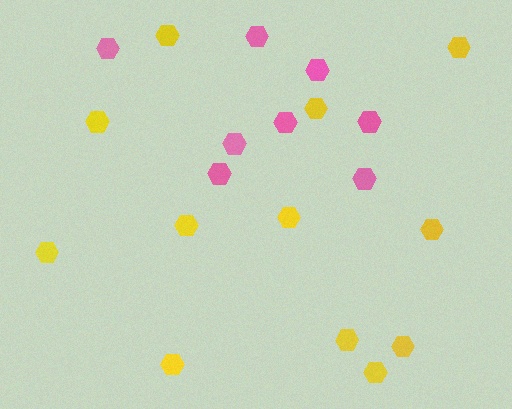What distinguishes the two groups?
There are 2 groups: one group of yellow hexagons (12) and one group of pink hexagons (8).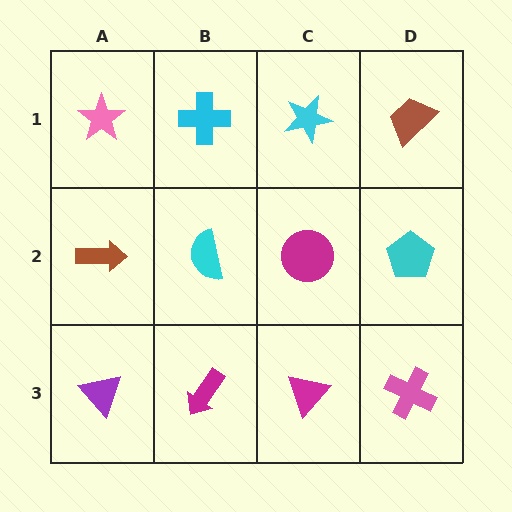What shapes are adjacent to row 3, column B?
A cyan semicircle (row 2, column B), a purple triangle (row 3, column A), a magenta triangle (row 3, column C).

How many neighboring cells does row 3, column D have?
2.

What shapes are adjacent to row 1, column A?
A brown arrow (row 2, column A), a cyan cross (row 1, column B).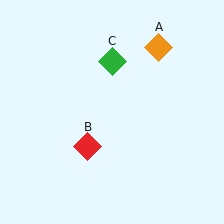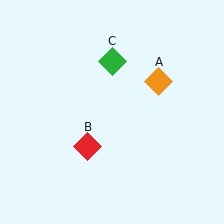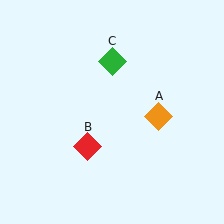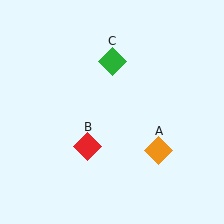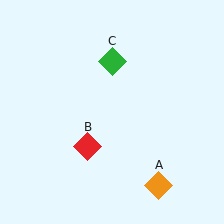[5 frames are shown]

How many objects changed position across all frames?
1 object changed position: orange diamond (object A).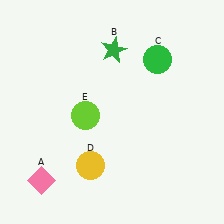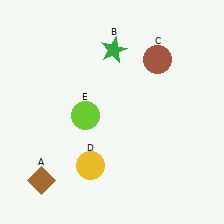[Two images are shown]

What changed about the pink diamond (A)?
In Image 1, A is pink. In Image 2, it changed to brown.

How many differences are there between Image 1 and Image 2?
There are 2 differences between the two images.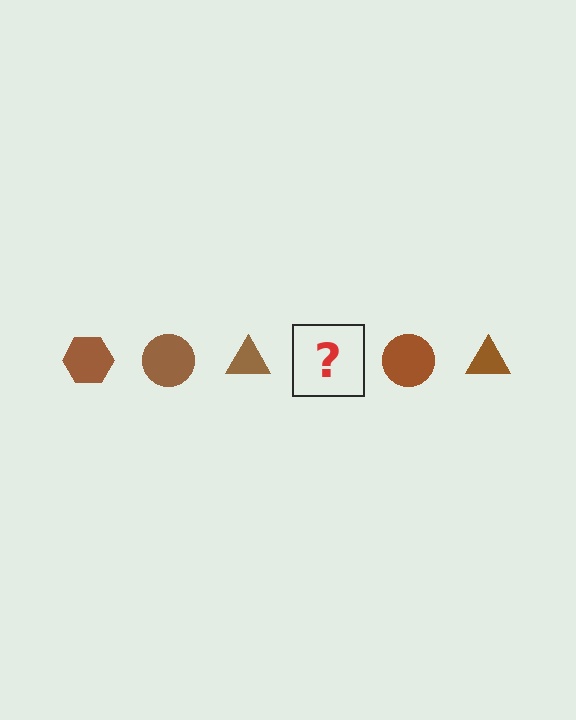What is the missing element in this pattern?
The missing element is a brown hexagon.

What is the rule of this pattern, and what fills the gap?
The rule is that the pattern cycles through hexagon, circle, triangle shapes in brown. The gap should be filled with a brown hexagon.